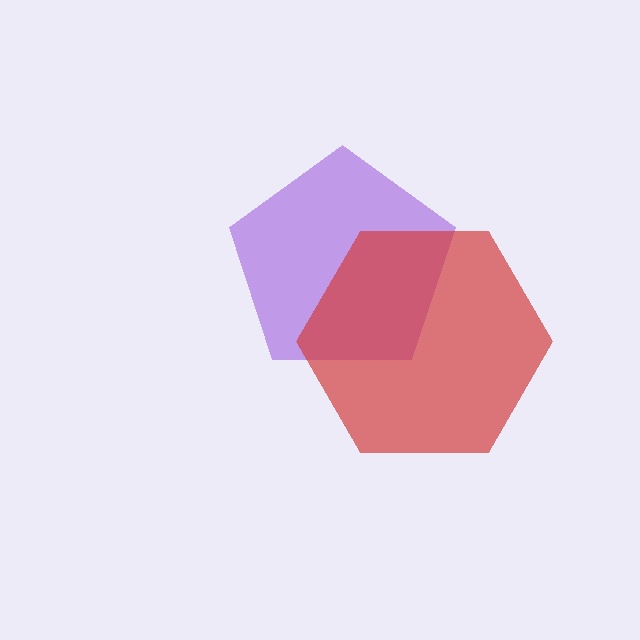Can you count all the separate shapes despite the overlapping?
Yes, there are 2 separate shapes.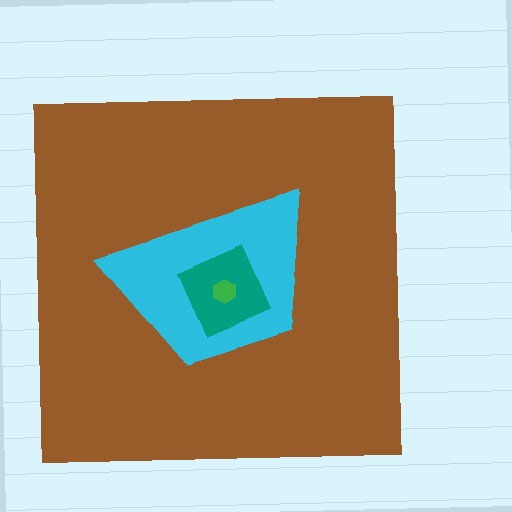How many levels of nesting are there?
4.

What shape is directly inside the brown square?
The cyan trapezoid.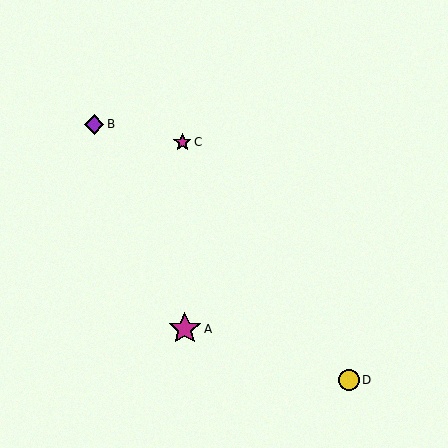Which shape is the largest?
The magenta star (labeled A) is the largest.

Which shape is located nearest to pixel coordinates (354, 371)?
The yellow circle (labeled D) at (349, 380) is nearest to that location.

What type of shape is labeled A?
Shape A is a magenta star.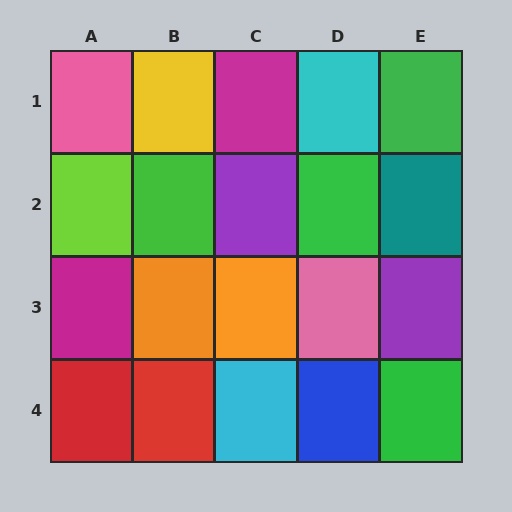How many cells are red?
2 cells are red.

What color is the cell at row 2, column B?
Green.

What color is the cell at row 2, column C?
Purple.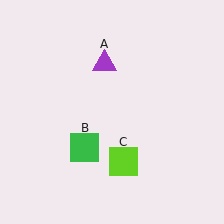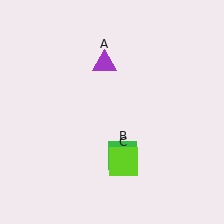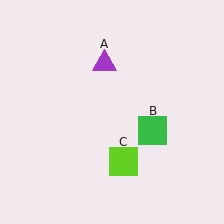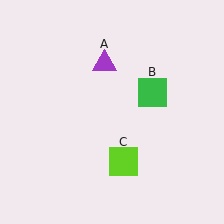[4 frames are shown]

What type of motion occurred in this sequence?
The green square (object B) rotated counterclockwise around the center of the scene.